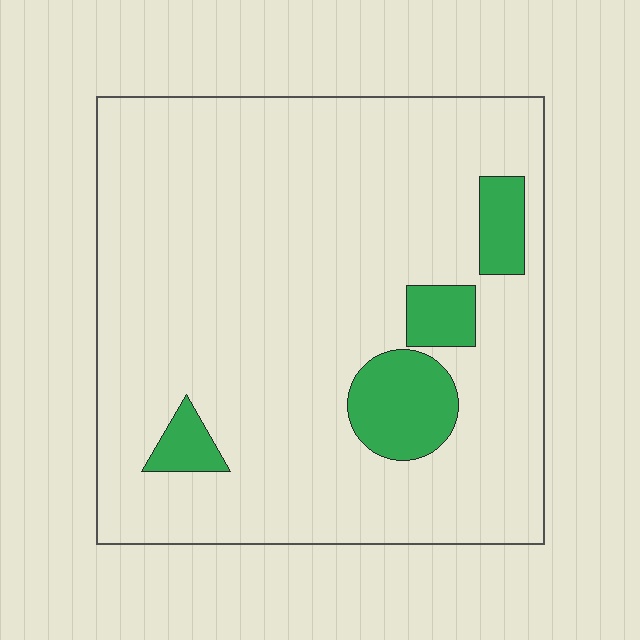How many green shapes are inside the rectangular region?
4.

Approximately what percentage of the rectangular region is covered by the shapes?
Approximately 10%.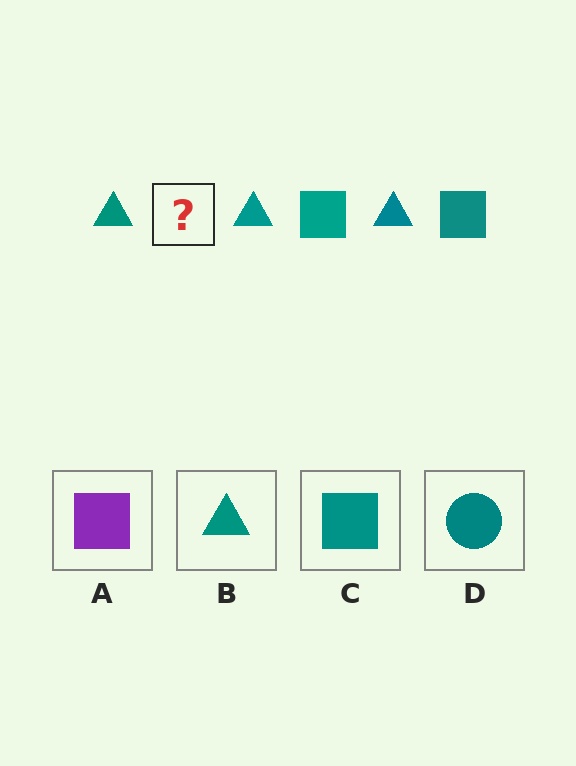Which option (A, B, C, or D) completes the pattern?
C.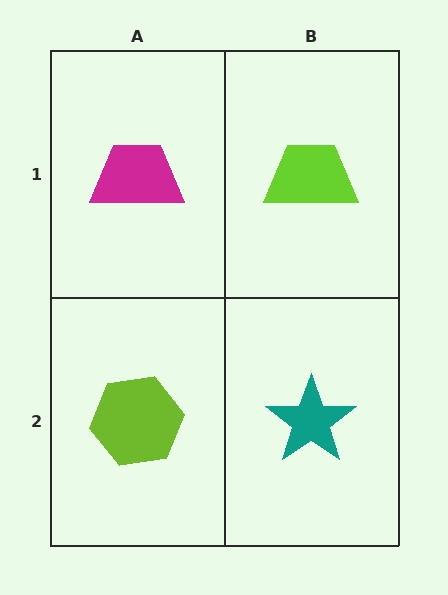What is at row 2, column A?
A lime hexagon.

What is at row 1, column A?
A magenta trapezoid.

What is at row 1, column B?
A lime trapezoid.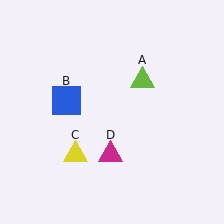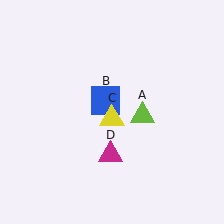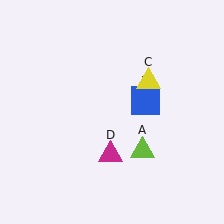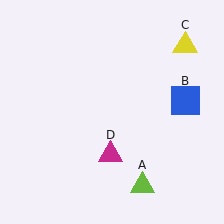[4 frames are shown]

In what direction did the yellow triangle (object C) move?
The yellow triangle (object C) moved up and to the right.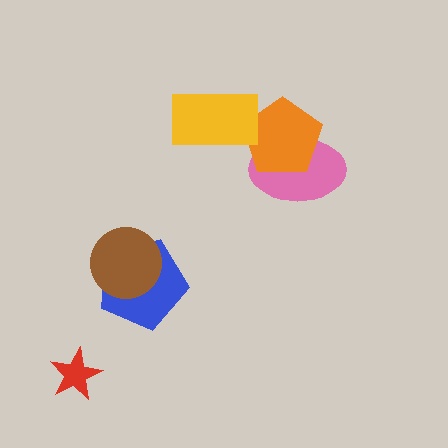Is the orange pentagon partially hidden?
Yes, it is partially covered by another shape.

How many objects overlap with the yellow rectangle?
1 object overlaps with the yellow rectangle.